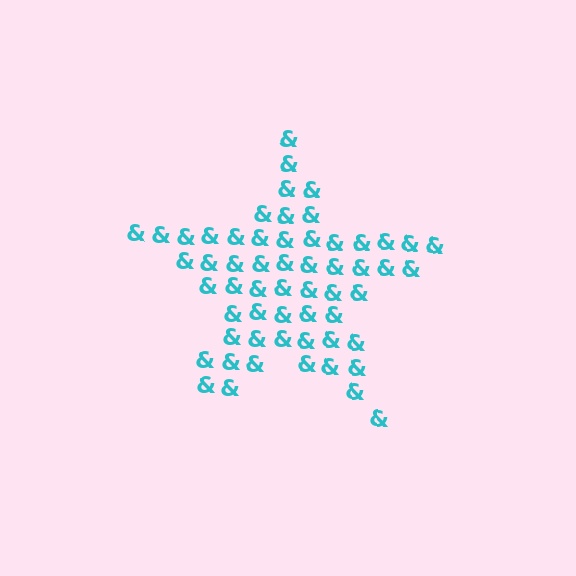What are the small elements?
The small elements are ampersands.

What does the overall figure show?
The overall figure shows a star.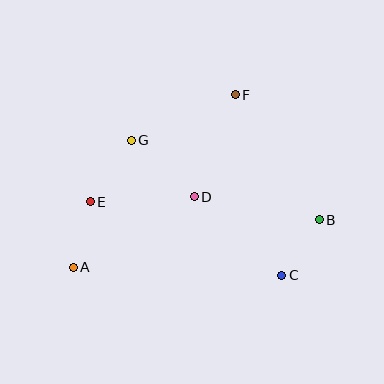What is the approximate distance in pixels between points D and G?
The distance between D and G is approximately 85 pixels.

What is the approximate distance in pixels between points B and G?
The distance between B and G is approximately 204 pixels.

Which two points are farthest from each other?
Points A and B are farthest from each other.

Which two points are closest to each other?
Points B and C are closest to each other.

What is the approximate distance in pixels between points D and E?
The distance between D and E is approximately 104 pixels.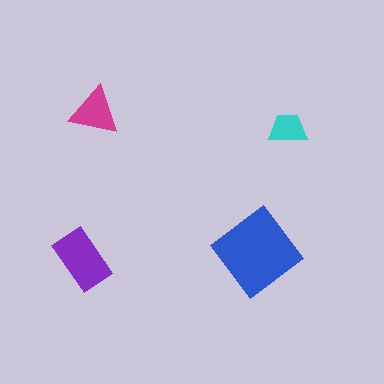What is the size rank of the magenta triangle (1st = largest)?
3rd.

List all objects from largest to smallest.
The blue diamond, the purple rectangle, the magenta triangle, the cyan trapezoid.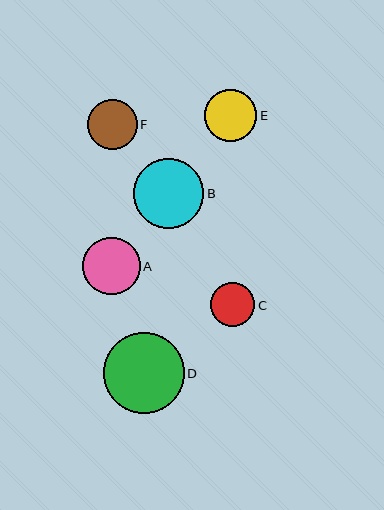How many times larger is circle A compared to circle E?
Circle A is approximately 1.1 times the size of circle E.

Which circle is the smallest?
Circle C is the smallest with a size of approximately 44 pixels.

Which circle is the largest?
Circle D is the largest with a size of approximately 81 pixels.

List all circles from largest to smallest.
From largest to smallest: D, B, A, E, F, C.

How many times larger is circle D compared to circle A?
Circle D is approximately 1.4 times the size of circle A.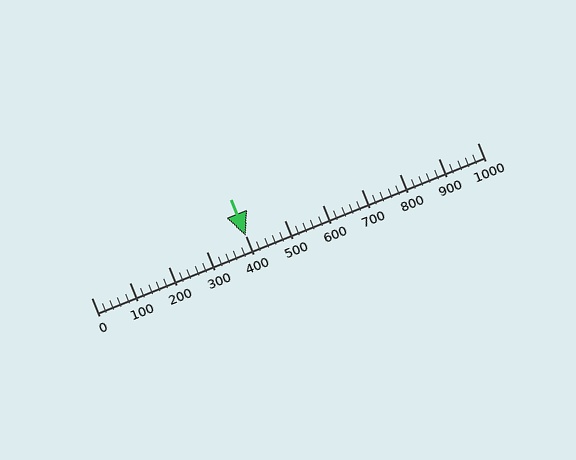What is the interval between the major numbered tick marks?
The major tick marks are spaced 100 units apart.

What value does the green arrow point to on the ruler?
The green arrow points to approximately 400.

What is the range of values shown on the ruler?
The ruler shows values from 0 to 1000.